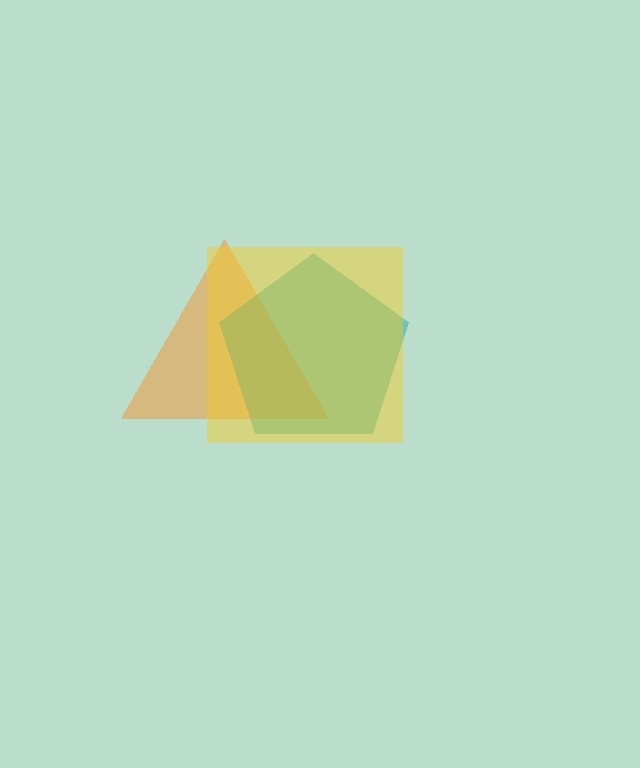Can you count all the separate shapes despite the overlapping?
Yes, there are 3 separate shapes.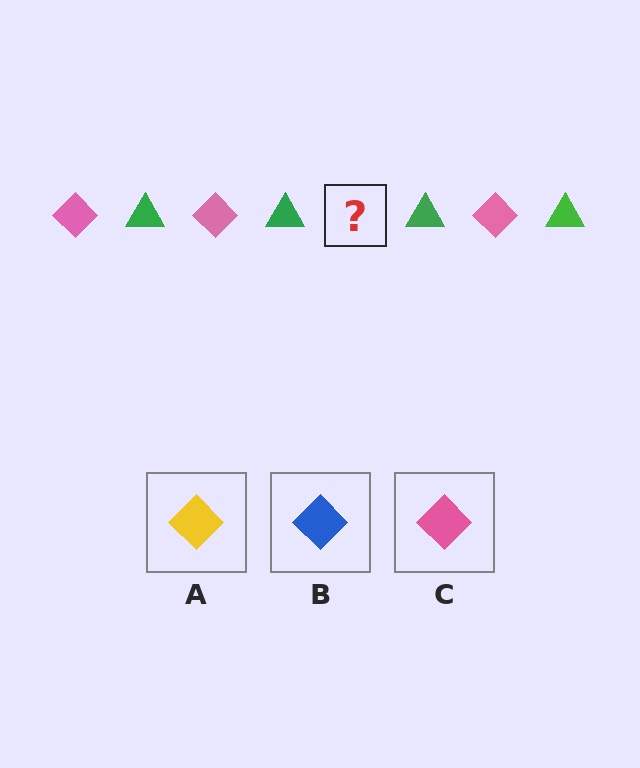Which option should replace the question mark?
Option C.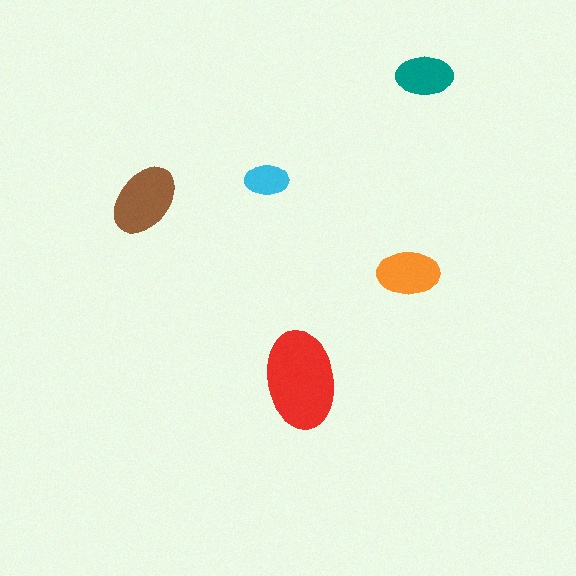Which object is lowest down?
The red ellipse is bottommost.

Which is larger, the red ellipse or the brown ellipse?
The red one.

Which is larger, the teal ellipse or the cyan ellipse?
The teal one.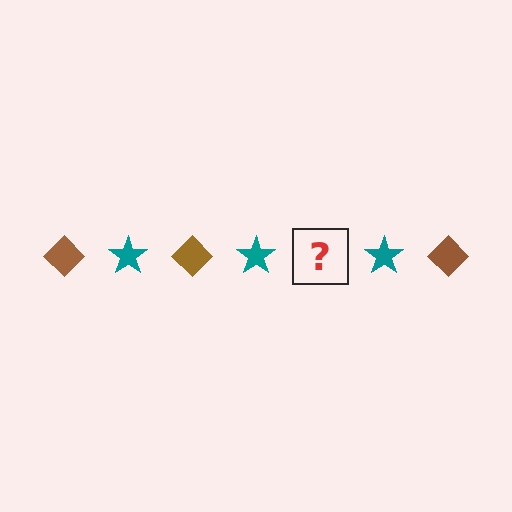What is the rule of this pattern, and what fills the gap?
The rule is that the pattern alternates between brown diamond and teal star. The gap should be filled with a brown diamond.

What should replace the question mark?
The question mark should be replaced with a brown diamond.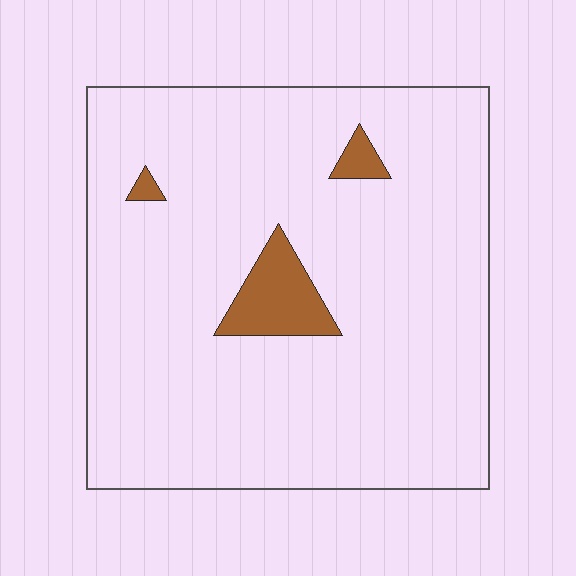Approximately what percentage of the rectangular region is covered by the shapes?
Approximately 5%.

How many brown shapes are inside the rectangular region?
3.